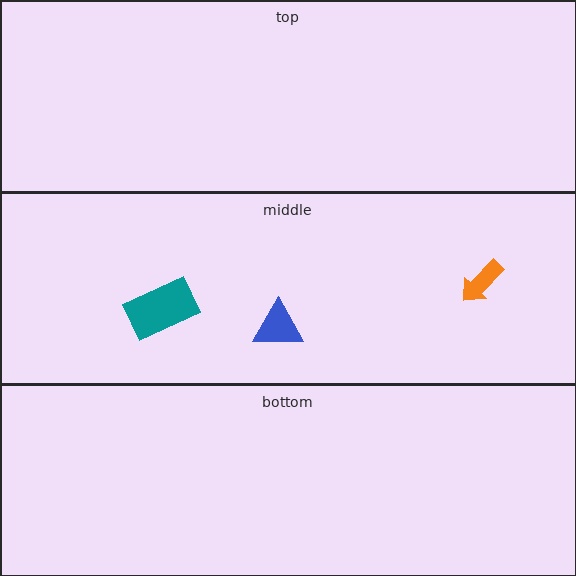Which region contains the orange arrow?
The middle region.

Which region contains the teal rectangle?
The middle region.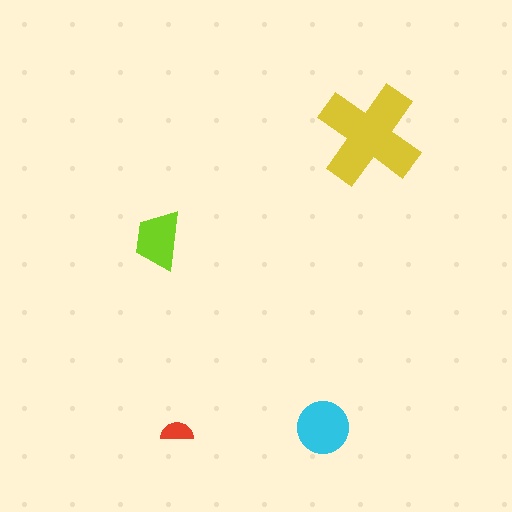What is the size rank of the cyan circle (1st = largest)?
2nd.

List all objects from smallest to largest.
The red semicircle, the lime trapezoid, the cyan circle, the yellow cross.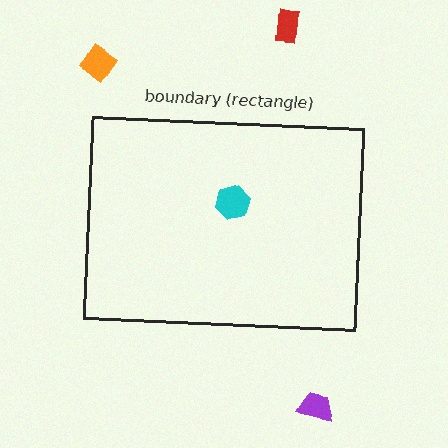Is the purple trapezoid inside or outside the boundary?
Outside.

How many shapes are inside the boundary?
1 inside, 3 outside.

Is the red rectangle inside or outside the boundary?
Outside.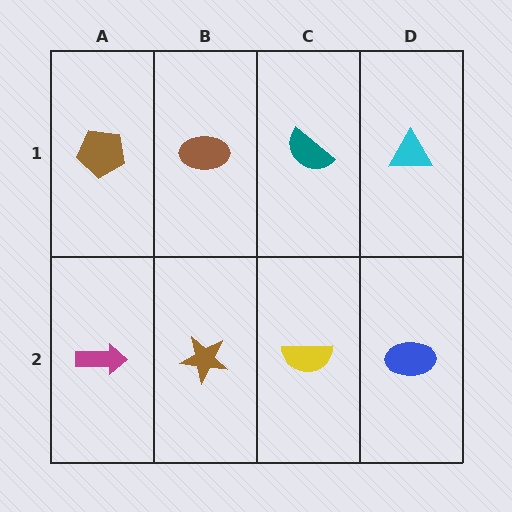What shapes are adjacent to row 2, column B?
A brown ellipse (row 1, column B), a magenta arrow (row 2, column A), a yellow semicircle (row 2, column C).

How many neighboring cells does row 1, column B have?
3.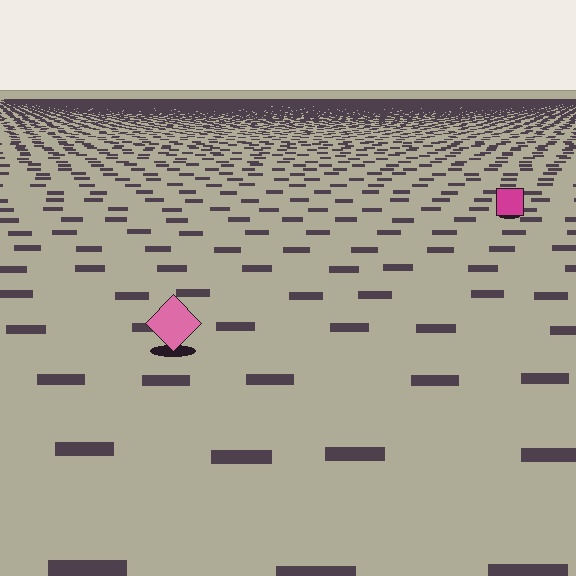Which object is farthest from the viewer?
The magenta square is farthest from the viewer. It appears smaller and the ground texture around it is denser.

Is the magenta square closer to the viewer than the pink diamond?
No. The pink diamond is closer — you can tell from the texture gradient: the ground texture is coarser near it.